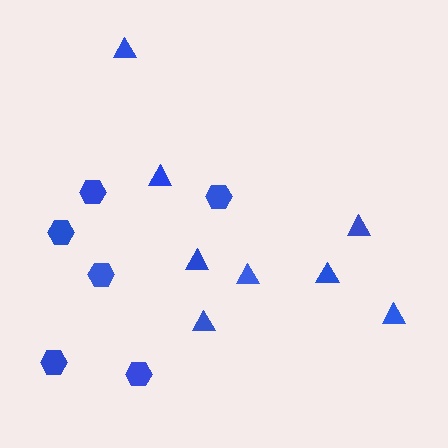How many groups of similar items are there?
There are 2 groups: one group of triangles (8) and one group of hexagons (6).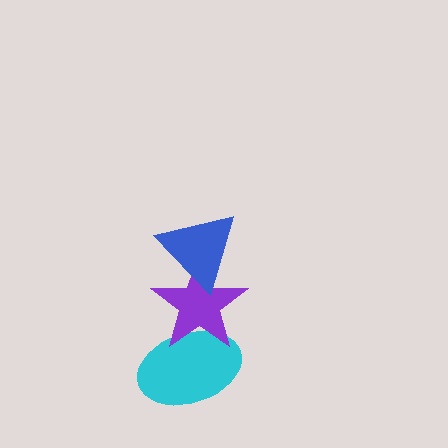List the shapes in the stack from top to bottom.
From top to bottom: the blue triangle, the purple star, the cyan ellipse.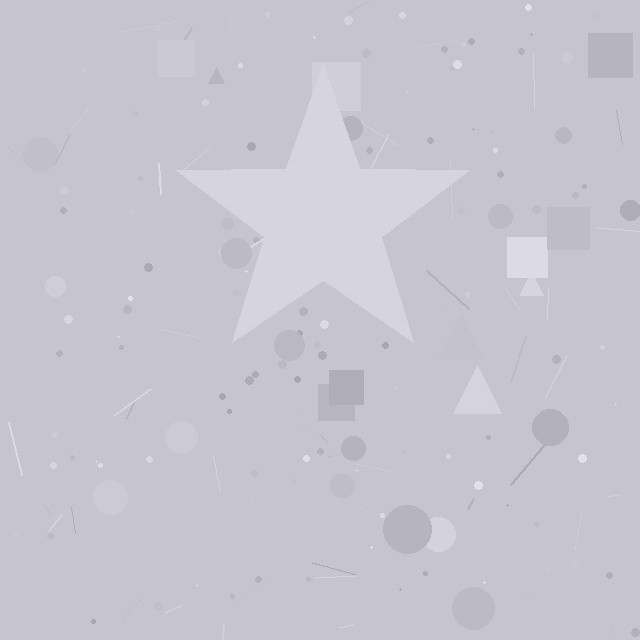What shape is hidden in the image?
A star is hidden in the image.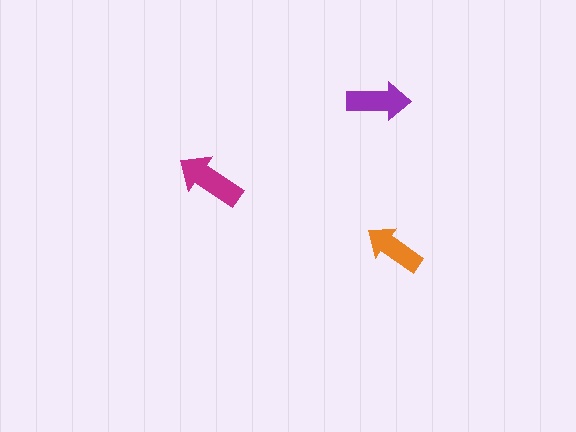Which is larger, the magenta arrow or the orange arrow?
The magenta one.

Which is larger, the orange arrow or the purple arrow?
The purple one.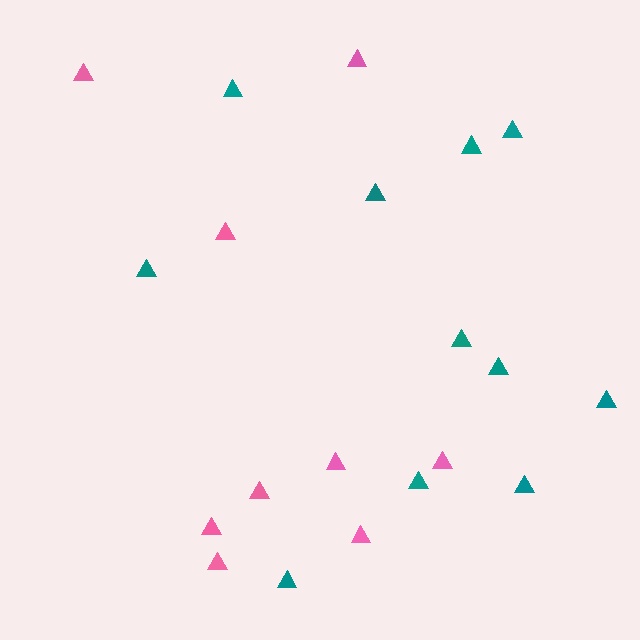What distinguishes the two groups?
There are 2 groups: one group of pink triangles (9) and one group of teal triangles (11).